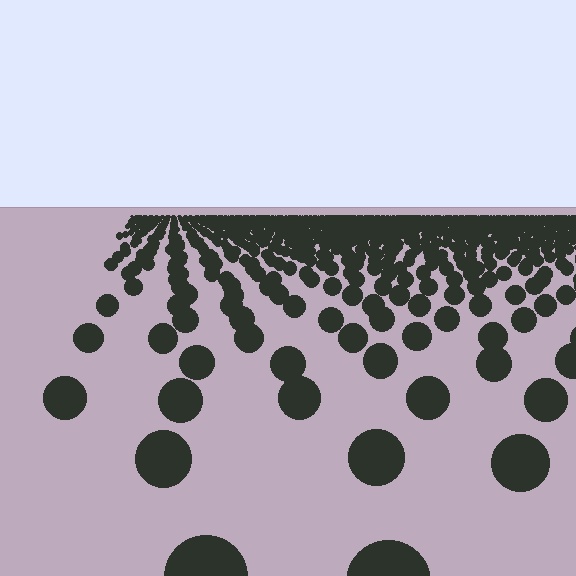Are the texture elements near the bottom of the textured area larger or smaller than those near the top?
Larger. Near the bottom, elements are closer to the viewer and appear at a bigger on-screen size.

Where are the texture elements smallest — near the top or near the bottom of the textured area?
Near the top.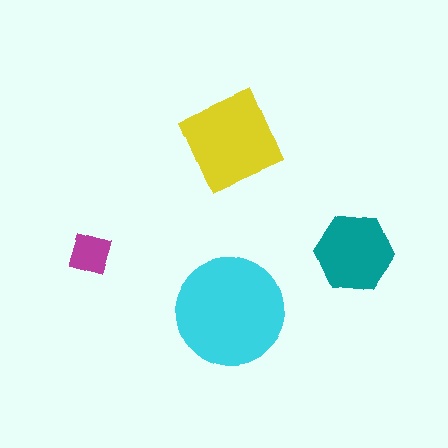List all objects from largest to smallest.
The cyan circle, the yellow square, the teal hexagon, the magenta diamond.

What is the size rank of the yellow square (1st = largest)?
2nd.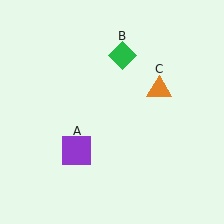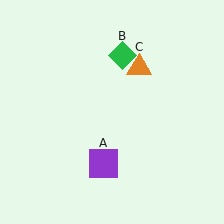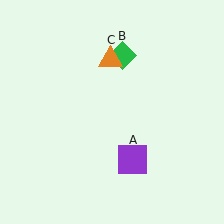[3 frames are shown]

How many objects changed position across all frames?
2 objects changed position: purple square (object A), orange triangle (object C).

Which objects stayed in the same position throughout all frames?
Green diamond (object B) remained stationary.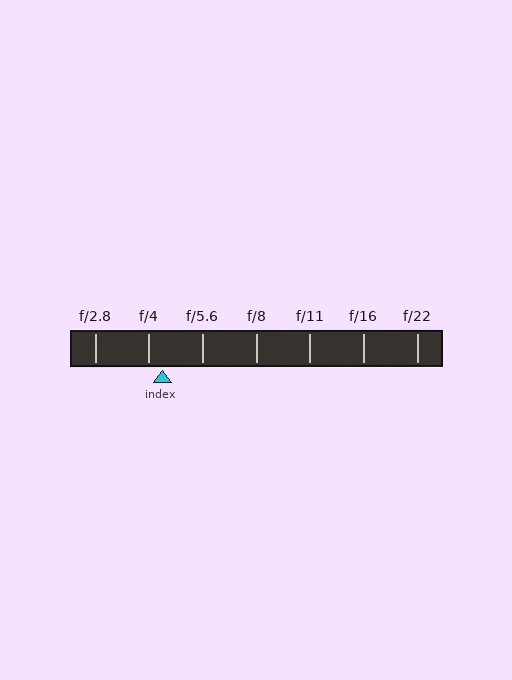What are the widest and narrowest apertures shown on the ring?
The widest aperture shown is f/2.8 and the narrowest is f/22.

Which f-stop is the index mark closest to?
The index mark is closest to f/4.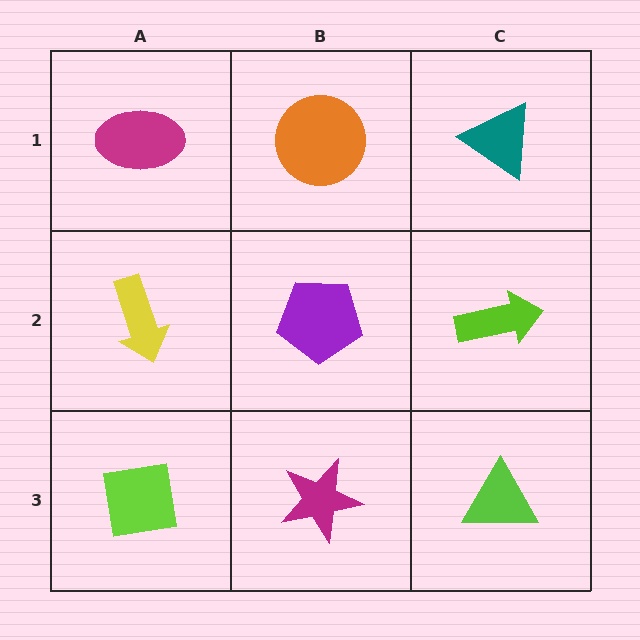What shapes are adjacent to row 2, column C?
A teal triangle (row 1, column C), a lime triangle (row 3, column C), a purple pentagon (row 2, column B).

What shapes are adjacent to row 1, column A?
A yellow arrow (row 2, column A), an orange circle (row 1, column B).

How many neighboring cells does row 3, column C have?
2.